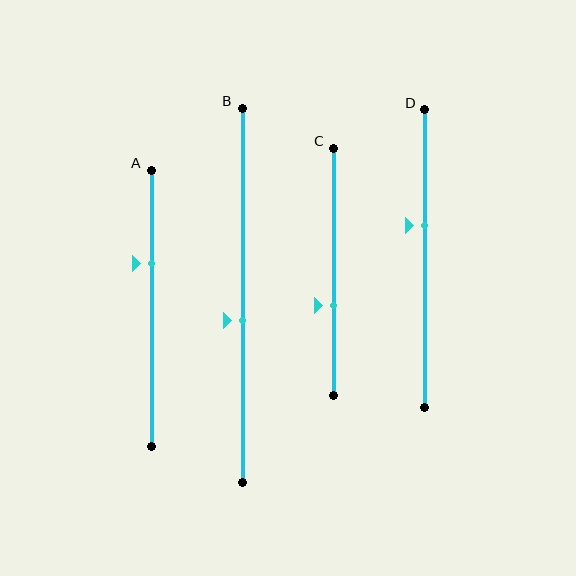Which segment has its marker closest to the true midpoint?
Segment B has its marker closest to the true midpoint.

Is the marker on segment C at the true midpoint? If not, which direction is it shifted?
No, the marker on segment C is shifted downward by about 14% of the segment length.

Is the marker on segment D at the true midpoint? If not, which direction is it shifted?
No, the marker on segment D is shifted upward by about 11% of the segment length.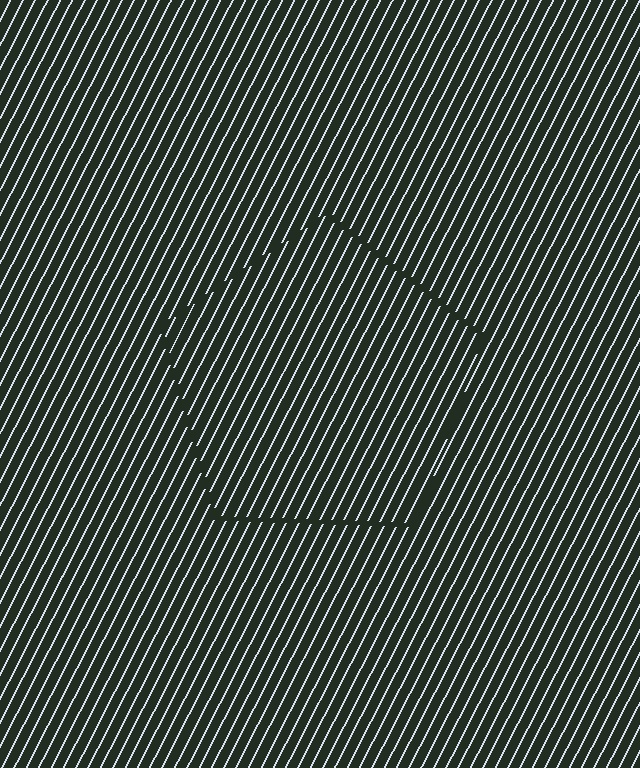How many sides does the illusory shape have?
5 sides — the line-ends trace a pentagon.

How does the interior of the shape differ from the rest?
The interior of the shape contains the same grating, shifted by half a period — the contour is defined by the phase discontinuity where line-ends from the inner and outer gratings abut.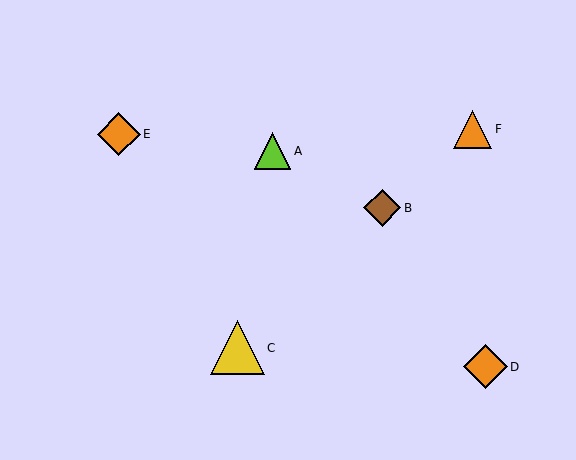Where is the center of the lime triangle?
The center of the lime triangle is at (272, 151).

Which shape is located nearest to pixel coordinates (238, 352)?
The yellow triangle (labeled C) at (237, 348) is nearest to that location.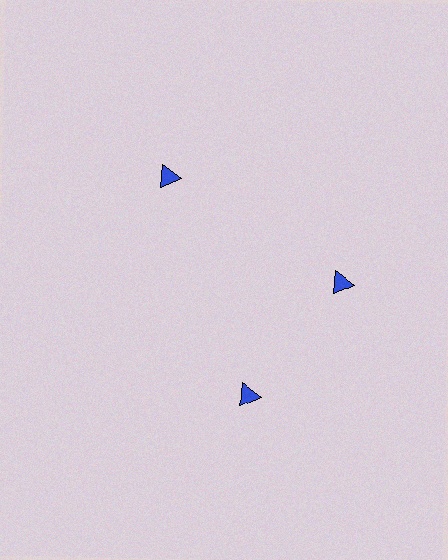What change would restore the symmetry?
The symmetry would be restored by rotating it back into even spacing with its neighbors so that all 3 triangles sit at equal angles and equal distance from the center.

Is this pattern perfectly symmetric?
No. The 3 blue triangles are arranged in a ring, but one element near the 7 o'clock position is rotated out of alignment along the ring, breaking the 3-fold rotational symmetry.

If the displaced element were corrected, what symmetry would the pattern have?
It would have 3-fold rotational symmetry — the pattern would map onto itself every 120 degrees.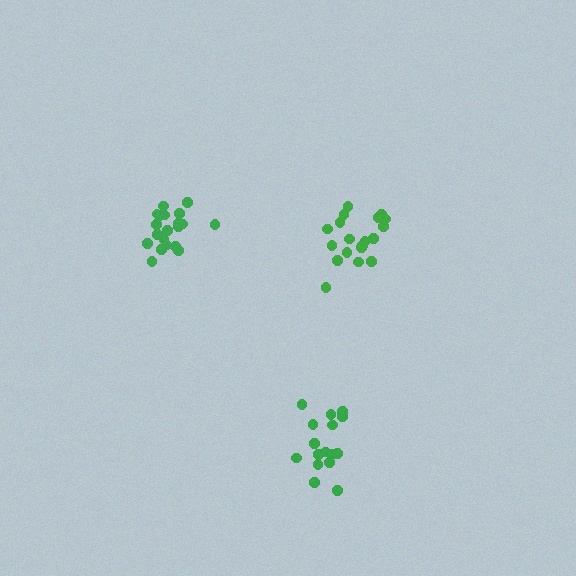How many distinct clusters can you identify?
There are 3 distinct clusters.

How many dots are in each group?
Group 1: 16 dots, Group 2: 19 dots, Group 3: 20 dots (55 total).